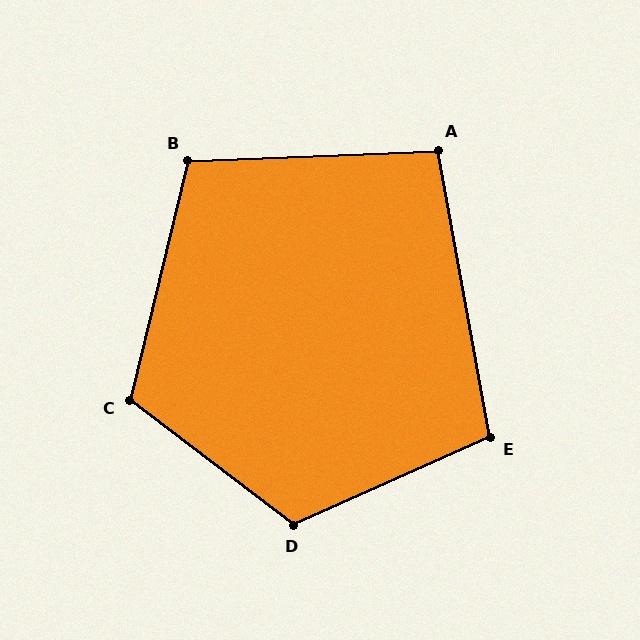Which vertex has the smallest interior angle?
A, at approximately 98 degrees.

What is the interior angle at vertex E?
Approximately 104 degrees (obtuse).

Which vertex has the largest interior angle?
D, at approximately 119 degrees.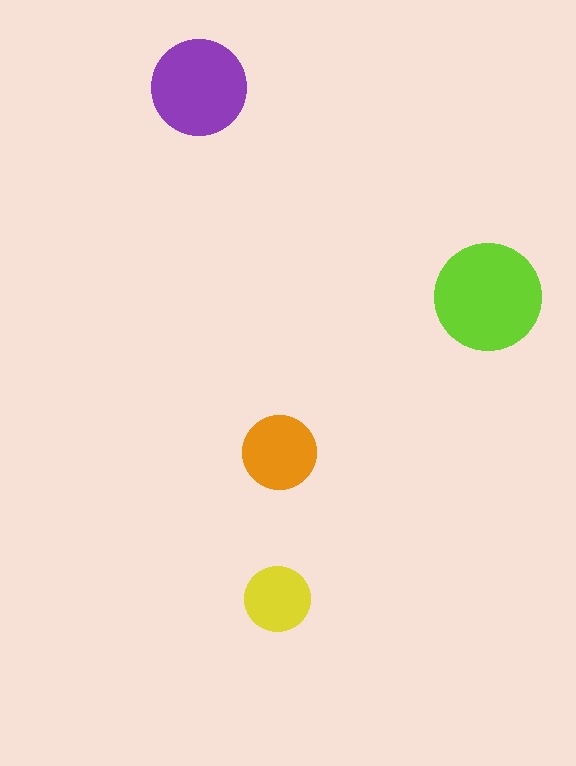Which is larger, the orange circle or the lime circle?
The lime one.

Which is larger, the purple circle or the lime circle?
The lime one.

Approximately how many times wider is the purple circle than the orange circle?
About 1.5 times wider.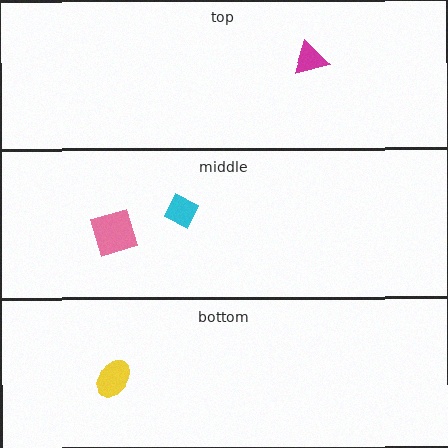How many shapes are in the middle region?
2.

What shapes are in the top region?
The magenta triangle.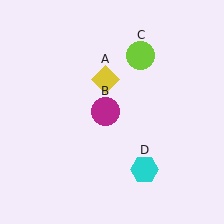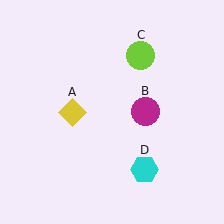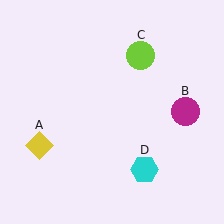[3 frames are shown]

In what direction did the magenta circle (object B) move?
The magenta circle (object B) moved right.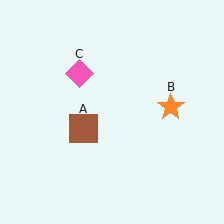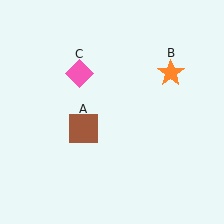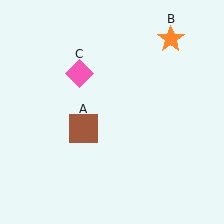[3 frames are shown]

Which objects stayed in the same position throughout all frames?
Brown square (object A) and pink diamond (object C) remained stationary.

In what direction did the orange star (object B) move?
The orange star (object B) moved up.